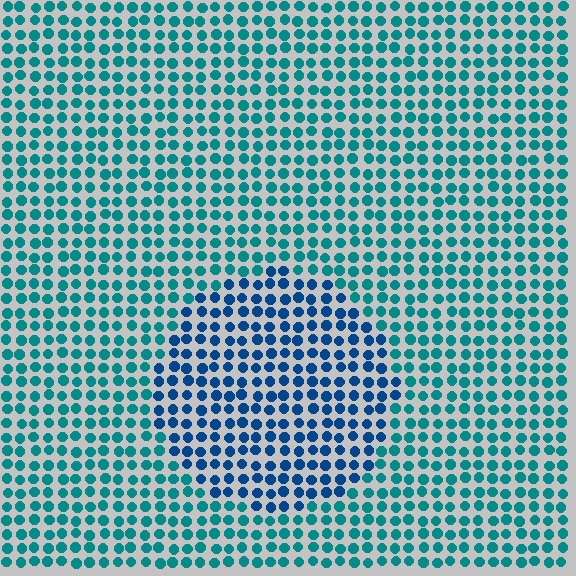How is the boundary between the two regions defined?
The boundary is defined purely by a slight shift in hue (about 33 degrees). Spacing, size, and orientation are identical on both sides.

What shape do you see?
I see a circle.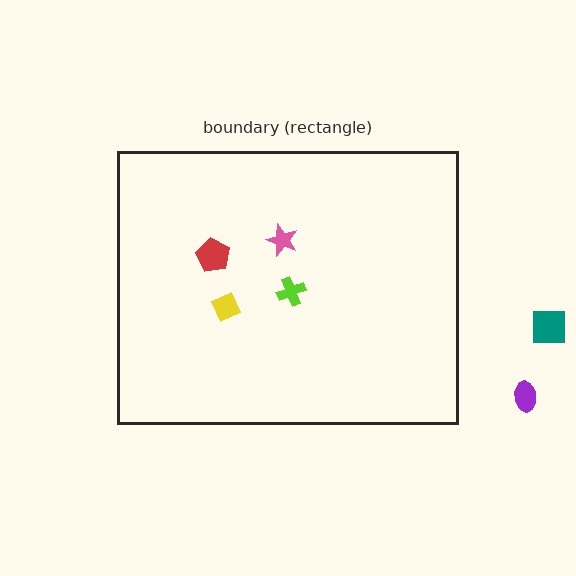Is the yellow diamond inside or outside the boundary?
Inside.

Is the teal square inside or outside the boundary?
Outside.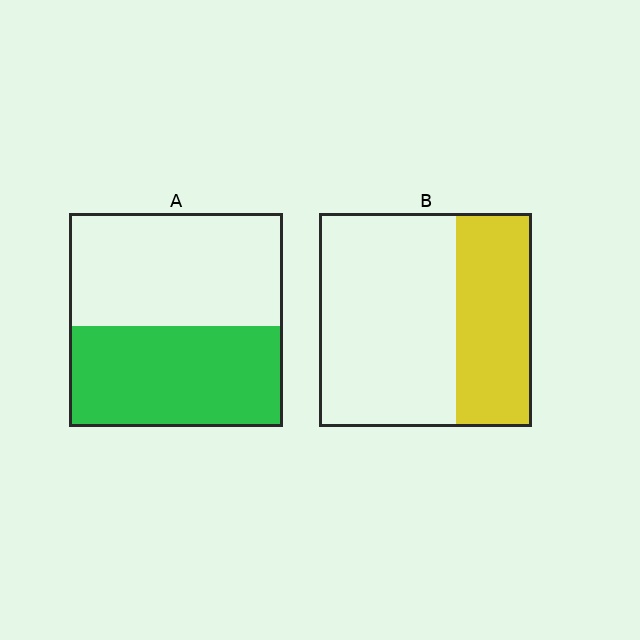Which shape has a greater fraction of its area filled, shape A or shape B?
Shape A.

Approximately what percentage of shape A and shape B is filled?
A is approximately 45% and B is approximately 35%.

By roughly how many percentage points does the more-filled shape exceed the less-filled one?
By roughly 10 percentage points (A over B).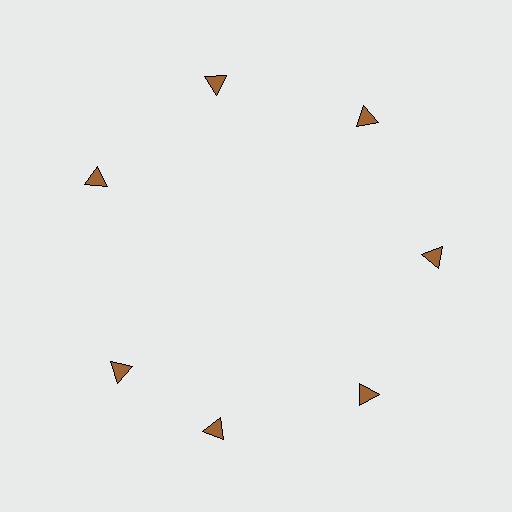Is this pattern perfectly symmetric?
No. The 7 brown triangles are arranged in a ring, but one element near the 8 o'clock position is rotated out of alignment along the ring, breaking the 7-fold rotational symmetry.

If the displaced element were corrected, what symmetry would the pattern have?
It would have 7-fold rotational symmetry — the pattern would map onto itself every 51 degrees.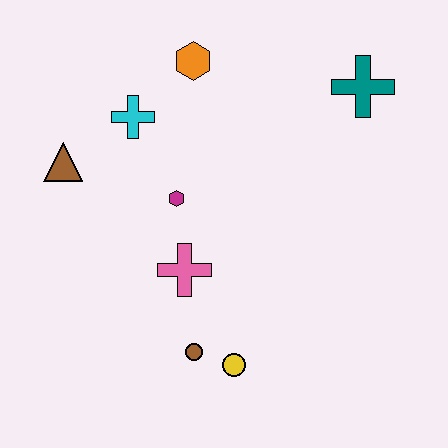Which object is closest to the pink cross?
The magenta hexagon is closest to the pink cross.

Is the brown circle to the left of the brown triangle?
No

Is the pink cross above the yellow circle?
Yes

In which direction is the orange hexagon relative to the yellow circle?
The orange hexagon is above the yellow circle.